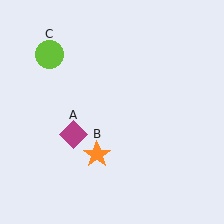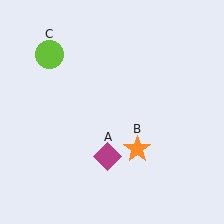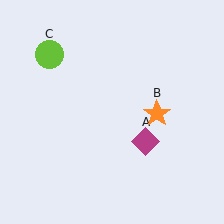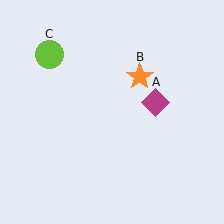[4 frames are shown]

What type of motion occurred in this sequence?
The magenta diamond (object A), orange star (object B) rotated counterclockwise around the center of the scene.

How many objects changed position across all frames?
2 objects changed position: magenta diamond (object A), orange star (object B).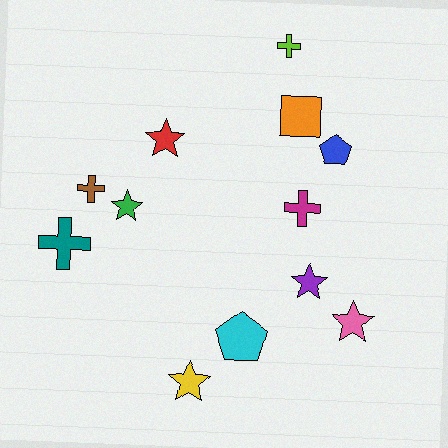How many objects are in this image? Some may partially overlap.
There are 12 objects.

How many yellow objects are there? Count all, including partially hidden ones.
There is 1 yellow object.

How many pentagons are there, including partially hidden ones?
There are 2 pentagons.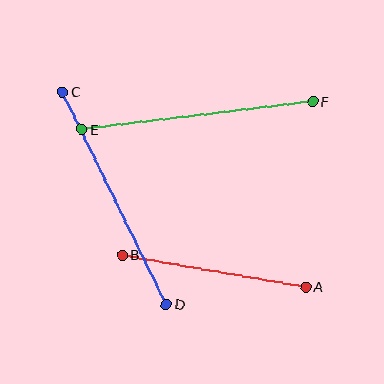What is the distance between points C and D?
The distance is approximately 237 pixels.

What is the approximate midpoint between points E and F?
The midpoint is at approximately (197, 116) pixels.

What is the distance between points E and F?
The distance is approximately 233 pixels.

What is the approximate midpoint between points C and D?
The midpoint is at approximately (114, 198) pixels.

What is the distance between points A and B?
The distance is approximately 186 pixels.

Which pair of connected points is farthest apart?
Points C and D are farthest apart.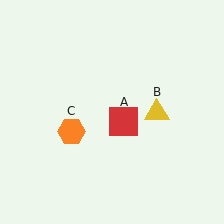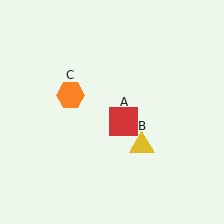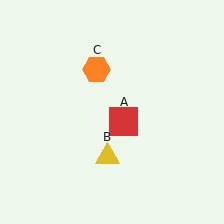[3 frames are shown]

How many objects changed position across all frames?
2 objects changed position: yellow triangle (object B), orange hexagon (object C).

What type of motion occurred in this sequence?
The yellow triangle (object B), orange hexagon (object C) rotated clockwise around the center of the scene.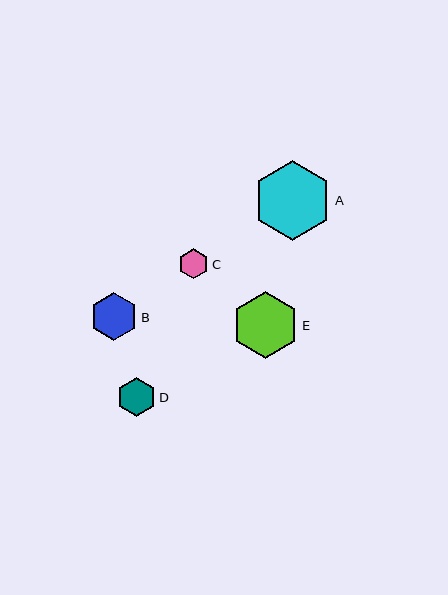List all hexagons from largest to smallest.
From largest to smallest: A, E, B, D, C.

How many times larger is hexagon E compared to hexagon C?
Hexagon E is approximately 2.2 times the size of hexagon C.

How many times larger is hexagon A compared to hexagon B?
Hexagon A is approximately 1.6 times the size of hexagon B.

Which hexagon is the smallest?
Hexagon C is the smallest with a size of approximately 30 pixels.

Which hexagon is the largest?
Hexagon A is the largest with a size of approximately 79 pixels.